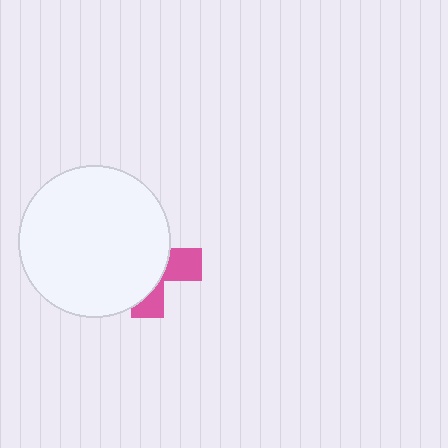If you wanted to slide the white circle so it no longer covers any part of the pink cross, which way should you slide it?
Slide it left — that is the most direct way to separate the two shapes.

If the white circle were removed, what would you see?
You would see the complete pink cross.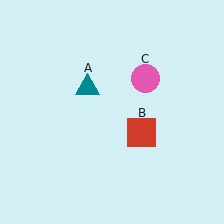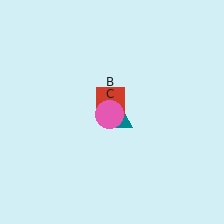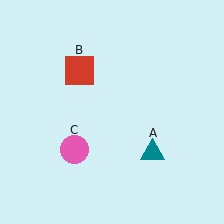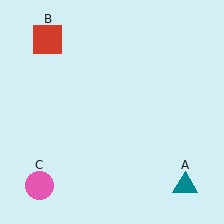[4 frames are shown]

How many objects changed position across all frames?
3 objects changed position: teal triangle (object A), red square (object B), pink circle (object C).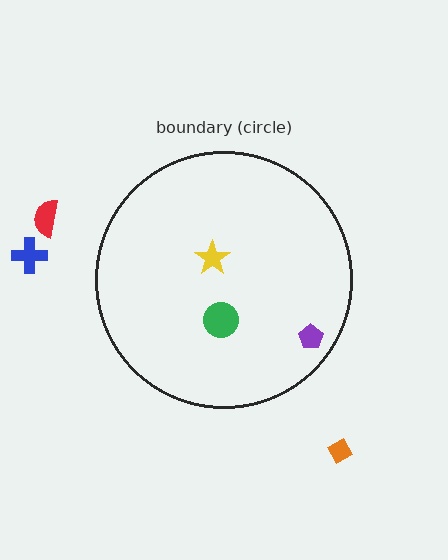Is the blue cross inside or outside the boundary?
Outside.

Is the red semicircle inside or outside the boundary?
Outside.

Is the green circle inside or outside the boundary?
Inside.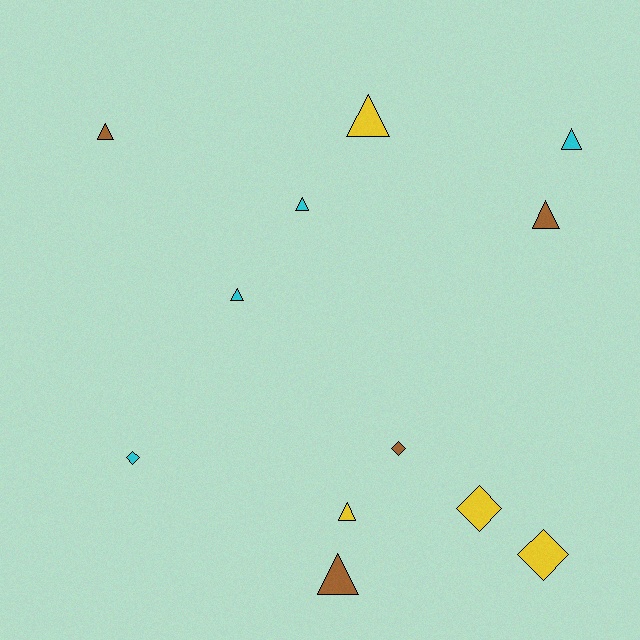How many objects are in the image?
There are 12 objects.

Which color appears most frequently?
Yellow, with 4 objects.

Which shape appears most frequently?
Triangle, with 8 objects.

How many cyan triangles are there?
There are 3 cyan triangles.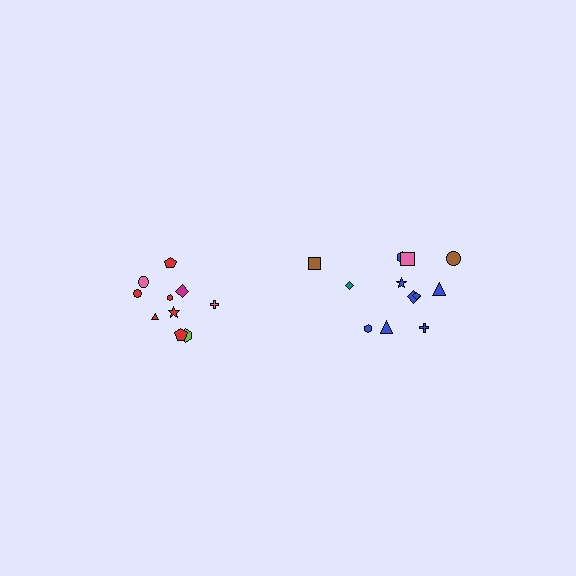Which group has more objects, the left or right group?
The right group.